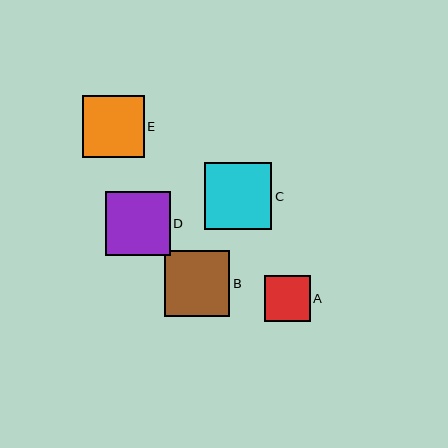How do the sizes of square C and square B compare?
Square C and square B are approximately the same size.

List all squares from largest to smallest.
From largest to smallest: C, B, D, E, A.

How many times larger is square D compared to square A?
Square D is approximately 1.4 times the size of square A.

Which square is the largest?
Square C is the largest with a size of approximately 67 pixels.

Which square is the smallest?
Square A is the smallest with a size of approximately 46 pixels.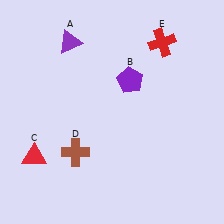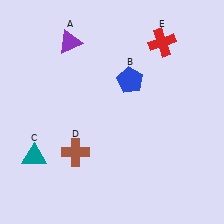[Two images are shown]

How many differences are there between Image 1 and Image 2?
There are 2 differences between the two images.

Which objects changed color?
B changed from purple to blue. C changed from red to teal.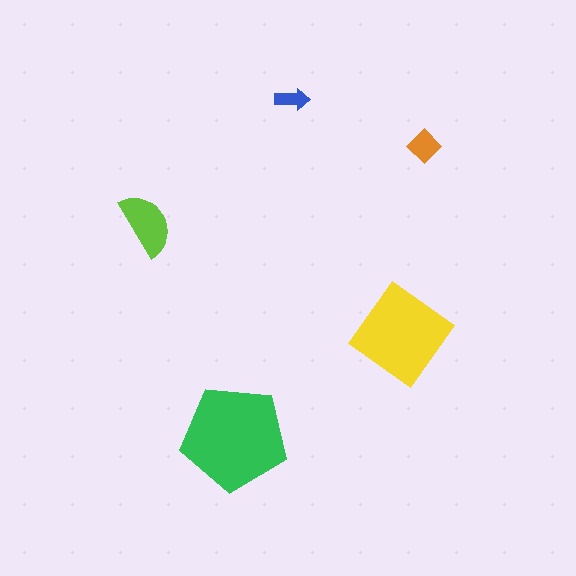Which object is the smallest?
The blue arrow.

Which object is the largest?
The green pentagon.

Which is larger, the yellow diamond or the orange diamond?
The yellow diamond.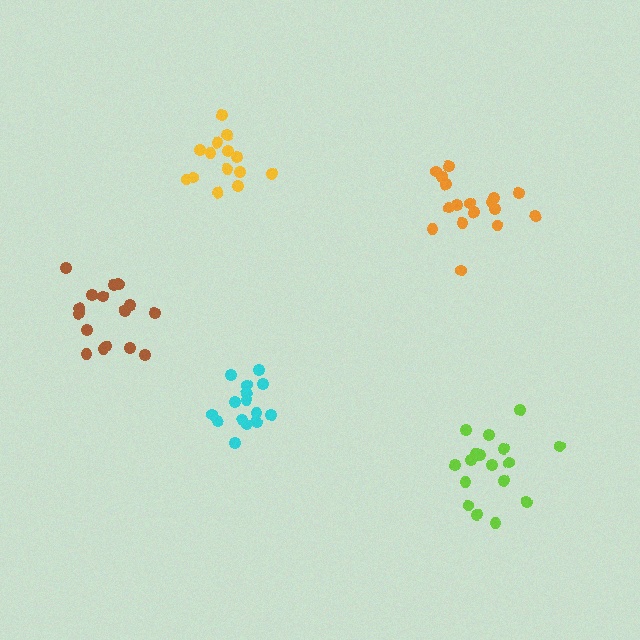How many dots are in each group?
Group 1: 17 dots, Group 2: 14 dots, Group 3: 17 dots, Group 4: 15 dots, Group 5: 16 dots (79 total).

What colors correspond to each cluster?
The clusters are colored: orange, yellow, lime, cyan, brown.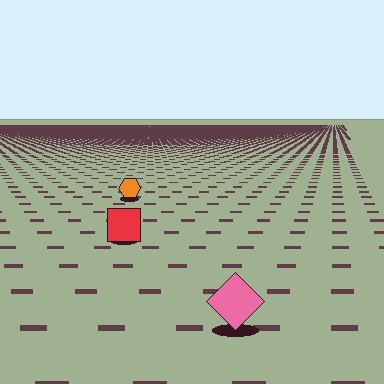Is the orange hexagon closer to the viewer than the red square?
No. The red square is closer — you can tell from the texture gradient: the ground texture is coarser near it.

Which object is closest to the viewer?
The pink diamond is closest. The texture marks near it are larger and more spread out.